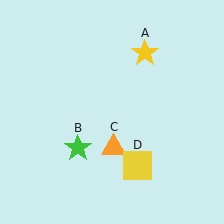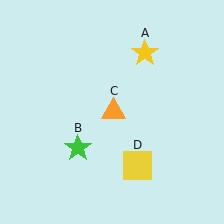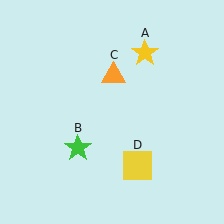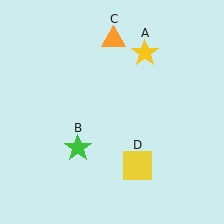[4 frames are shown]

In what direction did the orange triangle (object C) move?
The orange triangle (object C) moved up.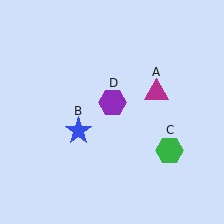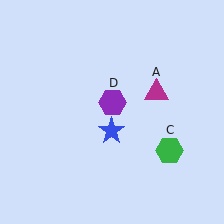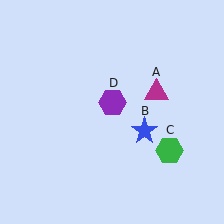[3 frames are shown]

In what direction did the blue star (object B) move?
The blue star (object B) moved right.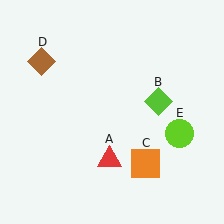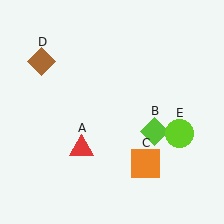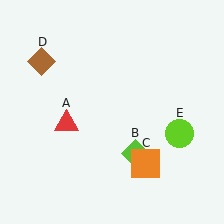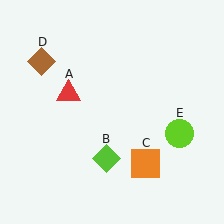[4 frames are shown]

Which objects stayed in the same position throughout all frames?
Orange square (object C) and brown diamond (object D) and lime circle (object E) remained stationary.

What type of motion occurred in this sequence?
The red triangle (object A), lime diamond (object B) rotated clockwise around the center of the scene.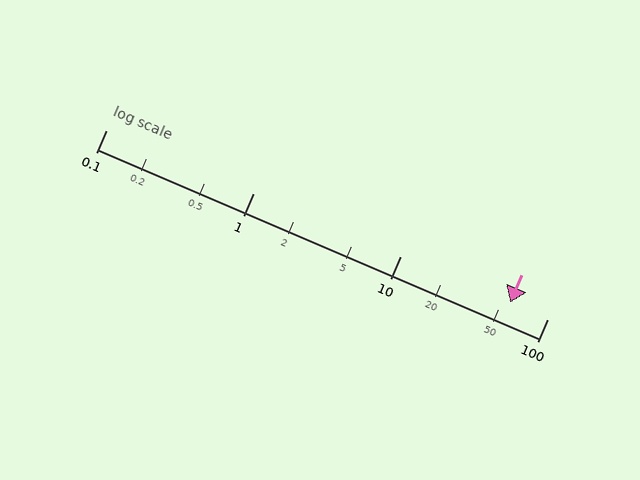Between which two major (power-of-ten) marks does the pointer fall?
The pointer is between 10 and 100.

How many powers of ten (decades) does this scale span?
The scale spans 3 decades, from 0.1 to 100.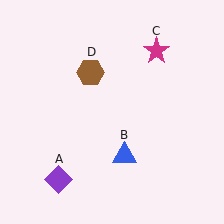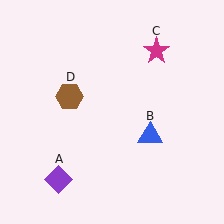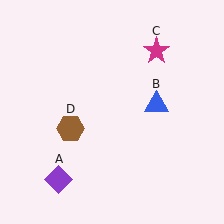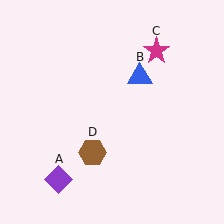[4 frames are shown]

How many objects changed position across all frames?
2 objects changed position: blue triangle (object B), brown hexagon (object D).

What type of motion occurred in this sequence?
The blue triangle (object B), brown hexagon (object D) rotated counterclockwise around the center of the scene.